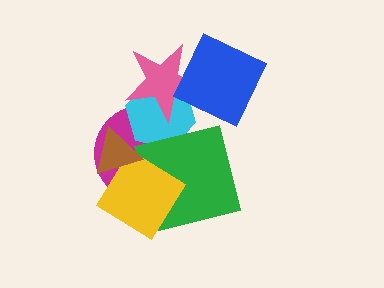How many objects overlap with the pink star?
3 objects overlap with the pink star.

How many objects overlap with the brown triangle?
2 objects overlap with the brown triangle.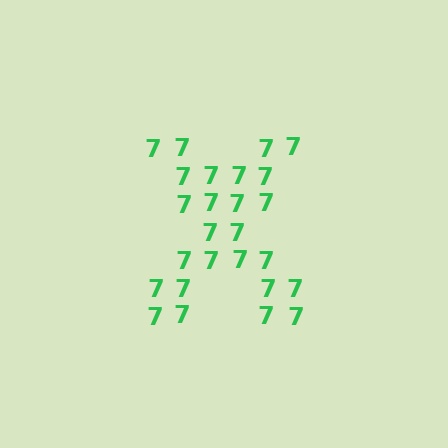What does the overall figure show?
The overall figure shows the letter X.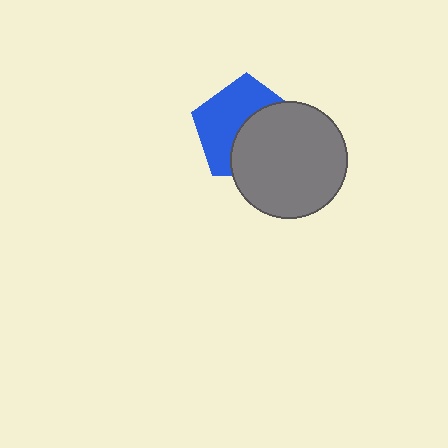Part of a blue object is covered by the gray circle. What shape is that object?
It is a pentagon.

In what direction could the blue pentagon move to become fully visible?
The blue pentagon could move toward the upper-left. That would shift it out from behind the gray circle entirely.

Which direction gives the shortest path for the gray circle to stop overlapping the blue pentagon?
Moving toward the lower-right gives the shortest separation.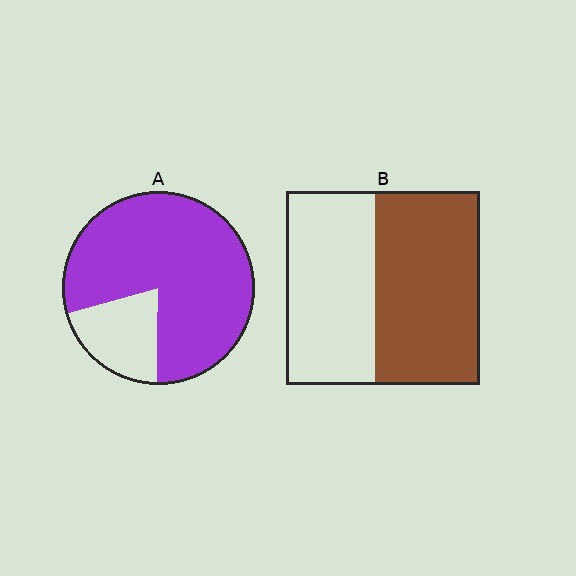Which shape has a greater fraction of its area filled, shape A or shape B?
Shape A.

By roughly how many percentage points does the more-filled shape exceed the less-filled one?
By roughly 25 percentage points (A over B).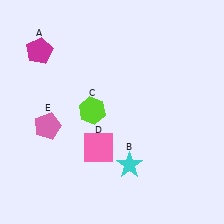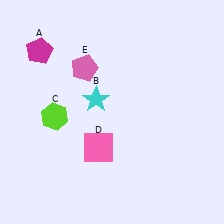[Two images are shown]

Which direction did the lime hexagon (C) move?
The lime hexagon (C) moved left.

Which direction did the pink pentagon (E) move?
The pink pentagon (E) moved up.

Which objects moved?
The objects that moved are: the cyan star (B), the lime hexagon (C), the pink pentagon (E).